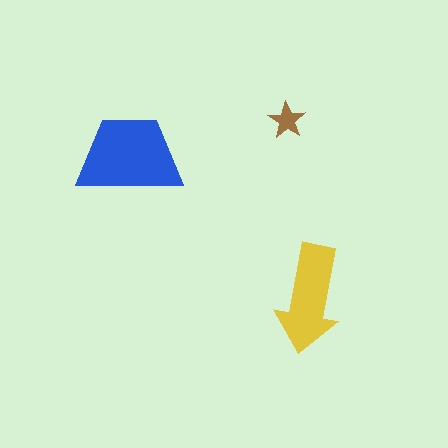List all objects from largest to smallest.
The blue trapezoid, the yellow arrow, the brown star.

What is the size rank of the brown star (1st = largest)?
3rd.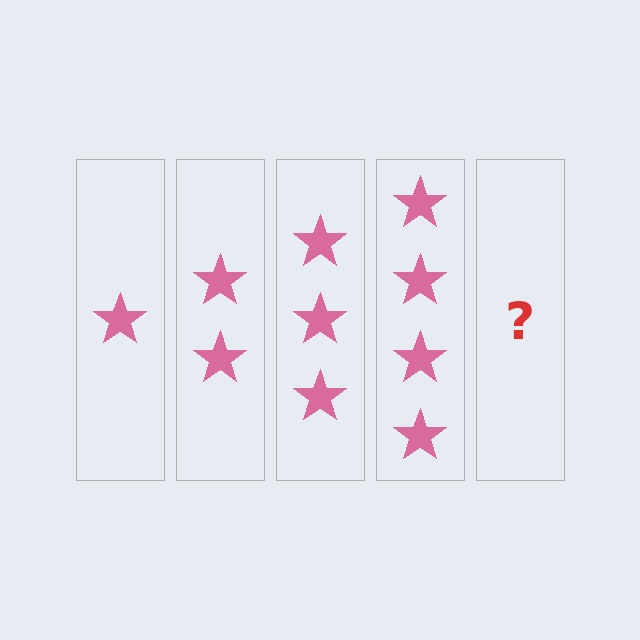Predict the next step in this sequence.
The next step is 5 stars.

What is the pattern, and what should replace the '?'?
The pattern is that each step adds one more star. The '?' should be 5 stars.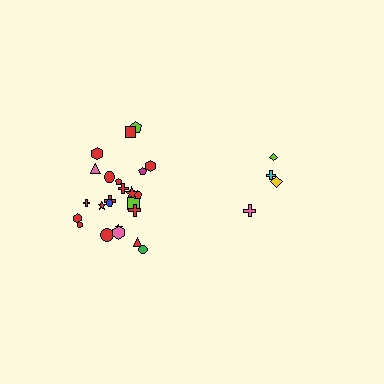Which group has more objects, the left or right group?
The left group.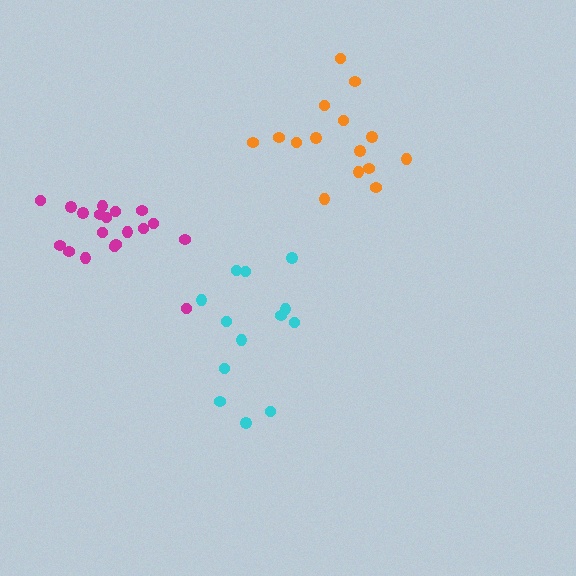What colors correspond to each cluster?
The clusters are colored: magenta, cyan, orange.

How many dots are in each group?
Group 1: 19 dots, Group 2: 13 dots, Group 3: 15 dots (47 total).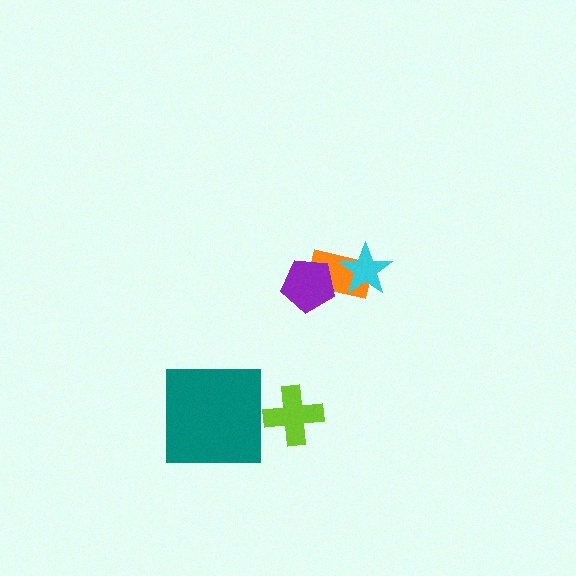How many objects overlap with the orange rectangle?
2 objects overlap with the orange rectangle.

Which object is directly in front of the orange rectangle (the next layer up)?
The cyan star is directly in front of the orange rectangle.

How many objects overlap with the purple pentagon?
1 object overlaps with the purple pentagon.